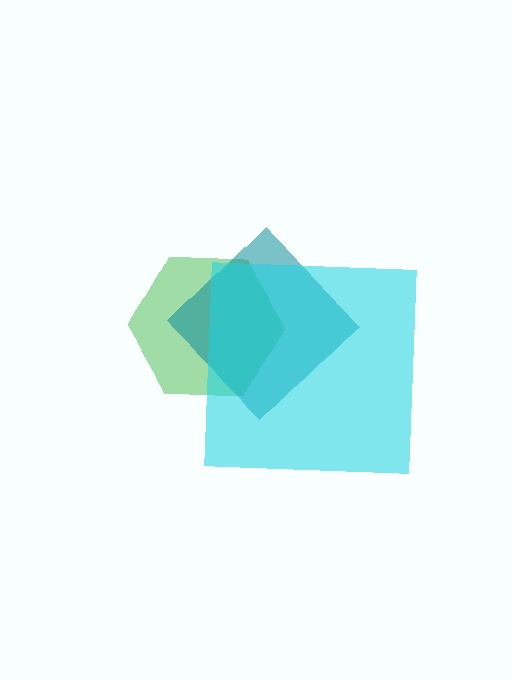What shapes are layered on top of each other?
The layered shapes are: a green hexagon, a teal diamond, a cyan square.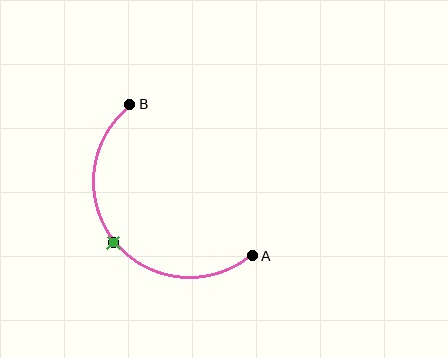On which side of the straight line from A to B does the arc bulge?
The arc bulges below and to the left of the straight line connecting A and B.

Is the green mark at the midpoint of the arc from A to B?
Yes. The green mark lies on the arc at equal arc-length from both A and B — it is the arc midpoint.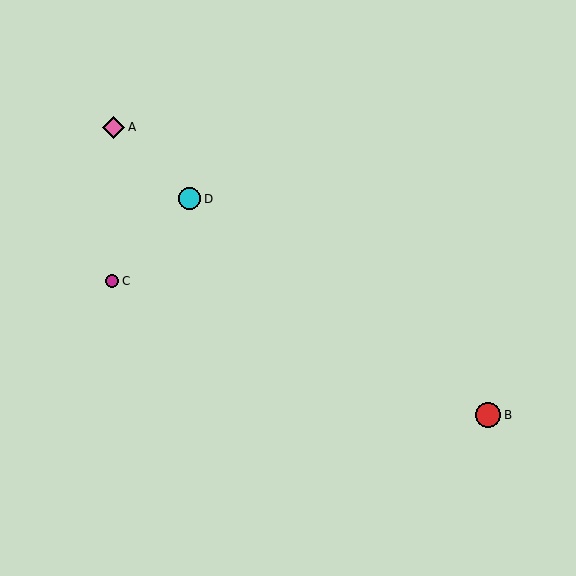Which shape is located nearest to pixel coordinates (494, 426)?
The red circle (labeled B) at (488, 415) is nearest to that location.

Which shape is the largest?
The red circle (labeled B) is the largest.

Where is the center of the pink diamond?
The center of the pink diamond is at (114, 127).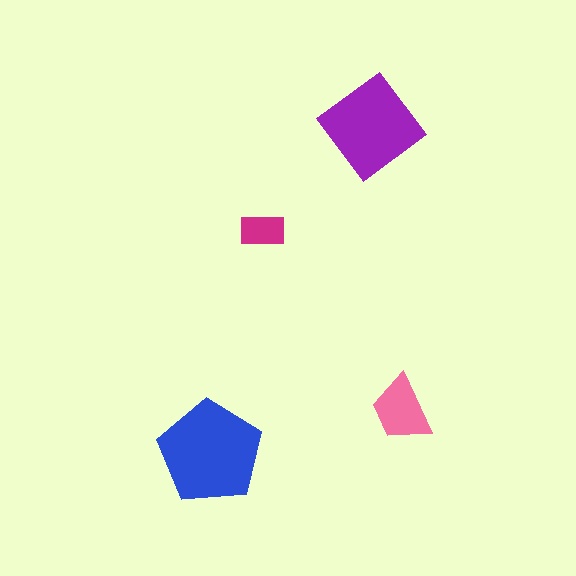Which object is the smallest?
The magenta rectangle.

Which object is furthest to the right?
The pink trapezoid is rightmost.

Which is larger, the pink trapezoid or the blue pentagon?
The blue pentagon.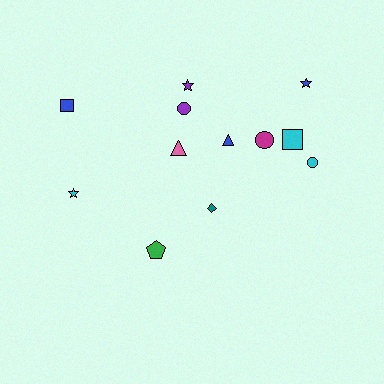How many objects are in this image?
There are 12 objects.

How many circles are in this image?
There are 3 circles.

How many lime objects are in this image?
There are no lime objects.